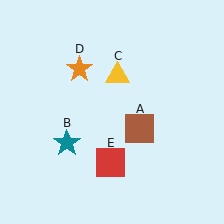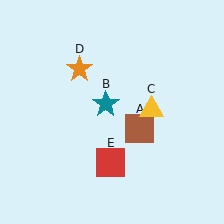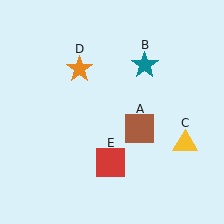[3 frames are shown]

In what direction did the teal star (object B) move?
The teal star (object B) moved up and to the right.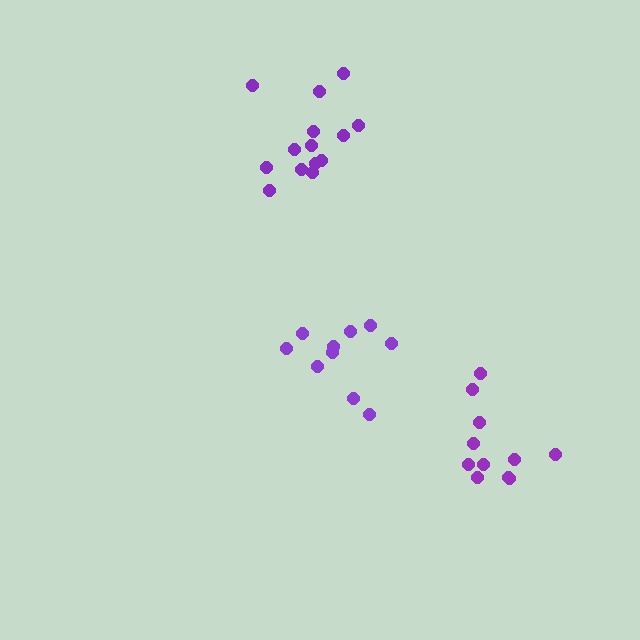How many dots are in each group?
Group 1: 10 dots, Group 2: 11 dots, Group 3: 14 dots (35 total).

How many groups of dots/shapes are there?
There are 3 groups.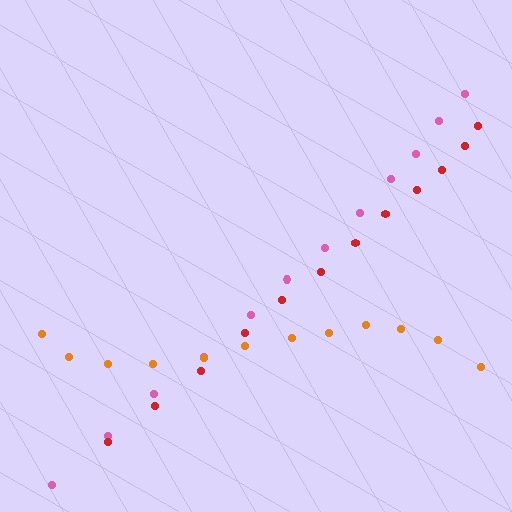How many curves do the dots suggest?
There are 3 distinct paths.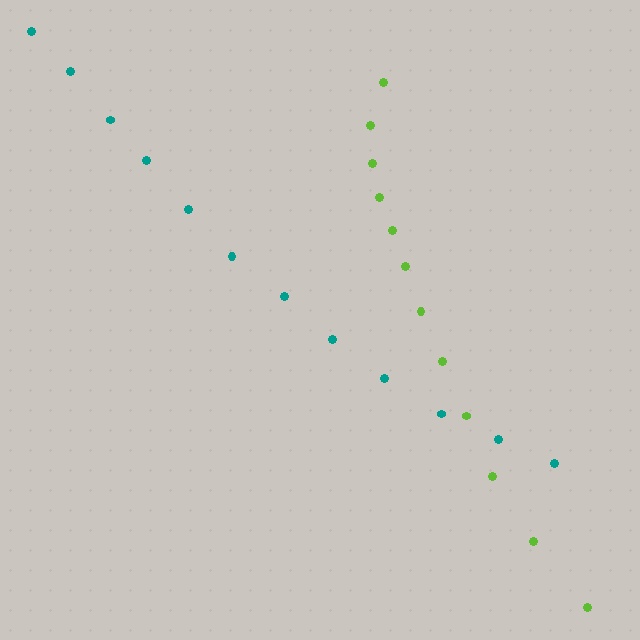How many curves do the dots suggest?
There are 2 distinct paths.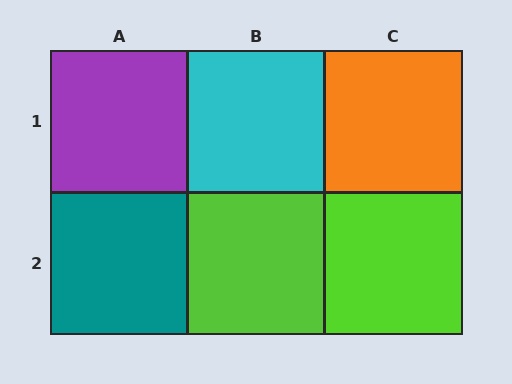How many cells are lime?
2 cells are lime.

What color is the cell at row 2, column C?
Lime.